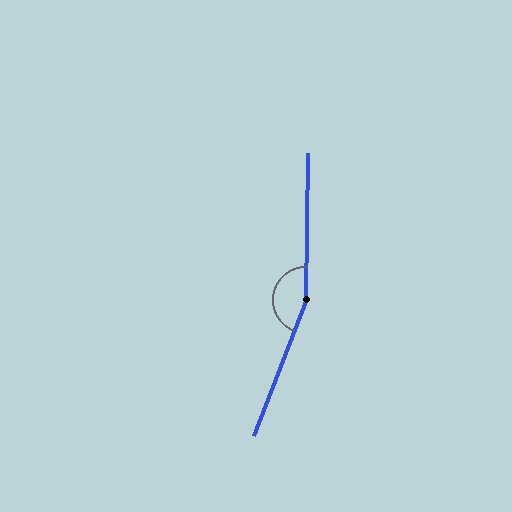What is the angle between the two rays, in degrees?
Approximately 160 degrees.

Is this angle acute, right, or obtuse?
It is obtuse.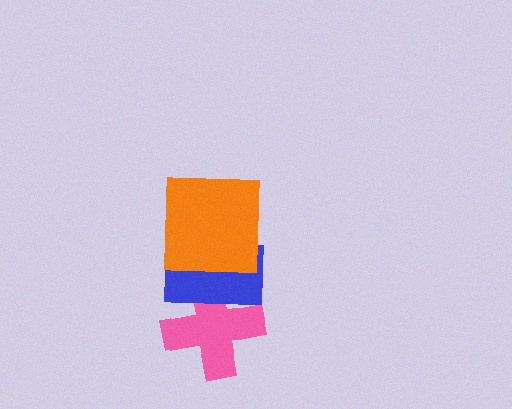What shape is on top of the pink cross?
The blue rectangle is on top of the pink cross.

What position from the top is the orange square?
The orange square is 1st from the top.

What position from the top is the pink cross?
The pink cross is 3rd from the top.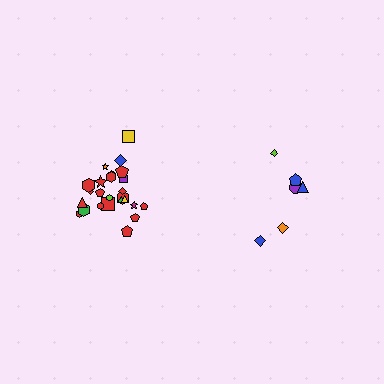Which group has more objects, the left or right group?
The left group.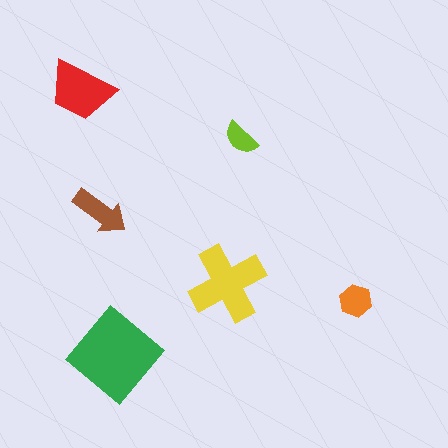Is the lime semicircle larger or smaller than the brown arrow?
Smaller.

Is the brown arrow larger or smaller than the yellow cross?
Smaller.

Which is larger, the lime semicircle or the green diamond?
The green diamond.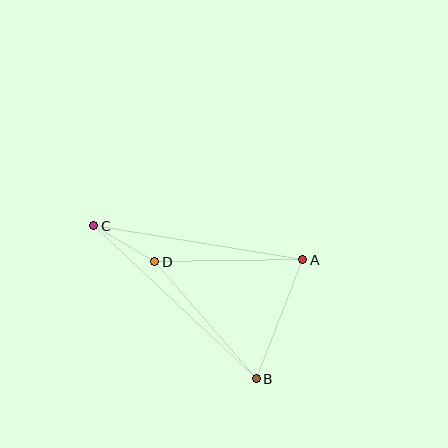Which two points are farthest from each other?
Points B and C are farthest from each other.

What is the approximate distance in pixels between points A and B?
The distance between A and B is approximately 128 pixels.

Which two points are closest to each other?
Points C and D are closest to each other.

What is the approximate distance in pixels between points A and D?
The distance between A and D is approximately 148 pixels.